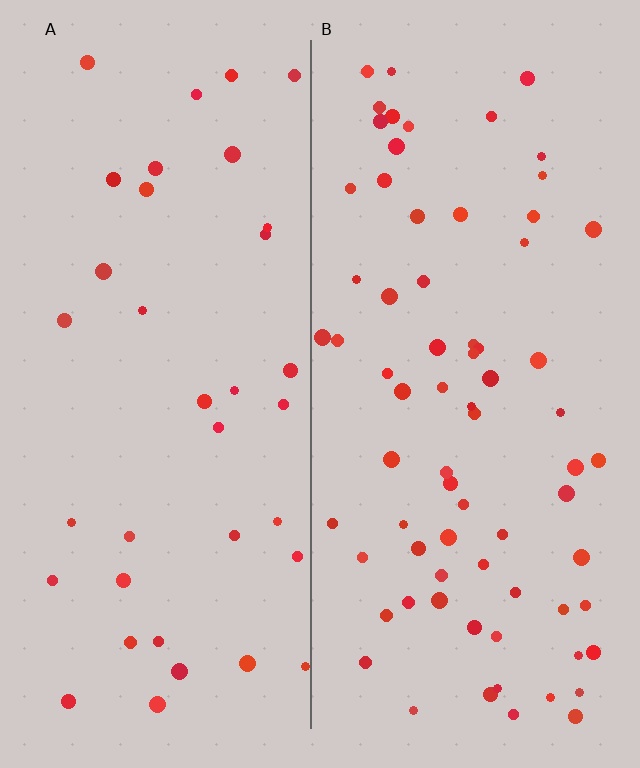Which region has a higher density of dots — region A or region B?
B (the right).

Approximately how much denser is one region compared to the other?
Approximately 2.0× — region B over region A.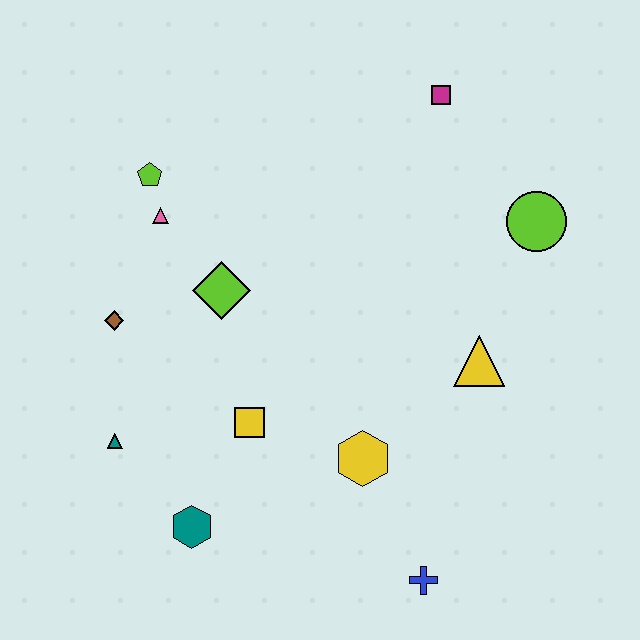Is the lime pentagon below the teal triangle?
No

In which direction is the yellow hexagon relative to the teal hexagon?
The yellow hexagon is to the right of the teal hexagon.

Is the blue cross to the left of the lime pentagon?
No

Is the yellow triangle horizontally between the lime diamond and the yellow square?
No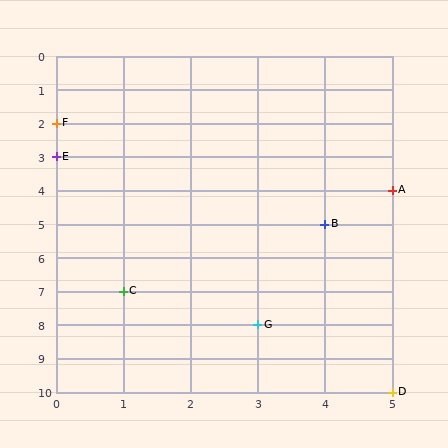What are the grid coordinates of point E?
Point E is at grid coordinates (0, 3).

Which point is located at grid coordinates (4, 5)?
Point B is at (4, 5).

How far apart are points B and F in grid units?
Points B and F are 4 columns and 3 rows apart (about 5.0 grid units diagonally).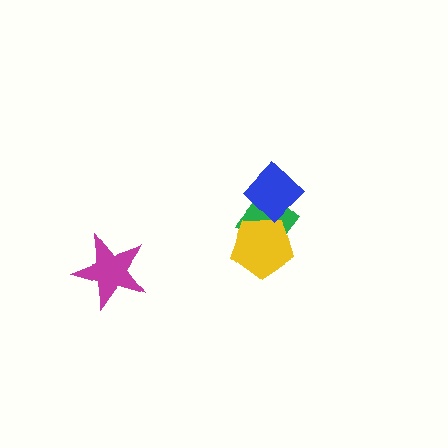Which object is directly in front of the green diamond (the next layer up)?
The yellow pentagon is directly in front of the green diamond.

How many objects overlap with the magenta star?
0 objects overlap with the magenta star.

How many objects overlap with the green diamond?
2 objects overlap with the green diamond.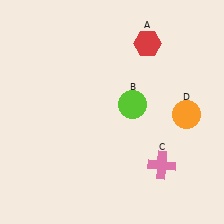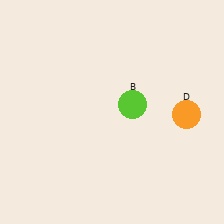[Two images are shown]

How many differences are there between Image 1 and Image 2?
There are 2 differences between the two images.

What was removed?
The pink cross (C), the red hexagon (A) were removed in Image 2.